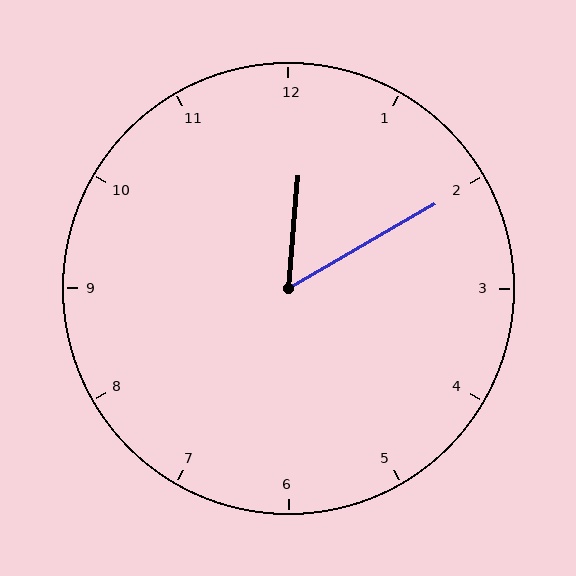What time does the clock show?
12:10.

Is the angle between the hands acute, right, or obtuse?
It is acute.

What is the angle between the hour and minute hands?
Approximately 55 degrees.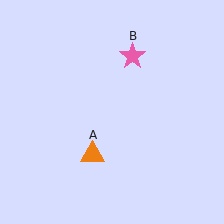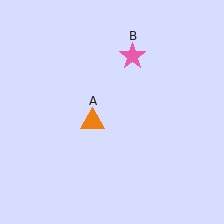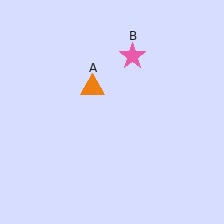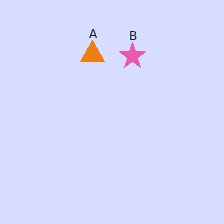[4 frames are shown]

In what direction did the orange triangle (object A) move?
The orange triangle (object A) moved up.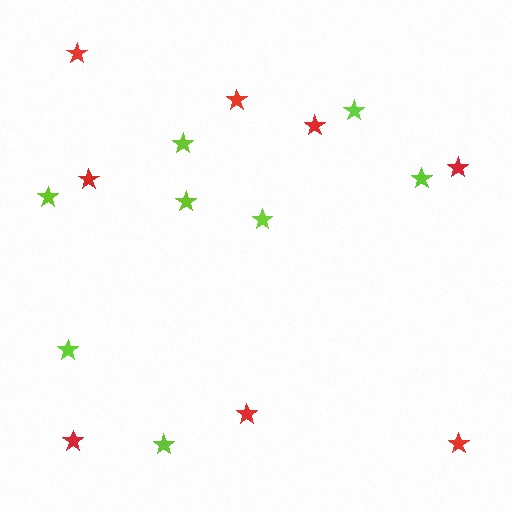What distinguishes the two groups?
There are 2 groups: one group of red stars (8) and one group of lime stars (8).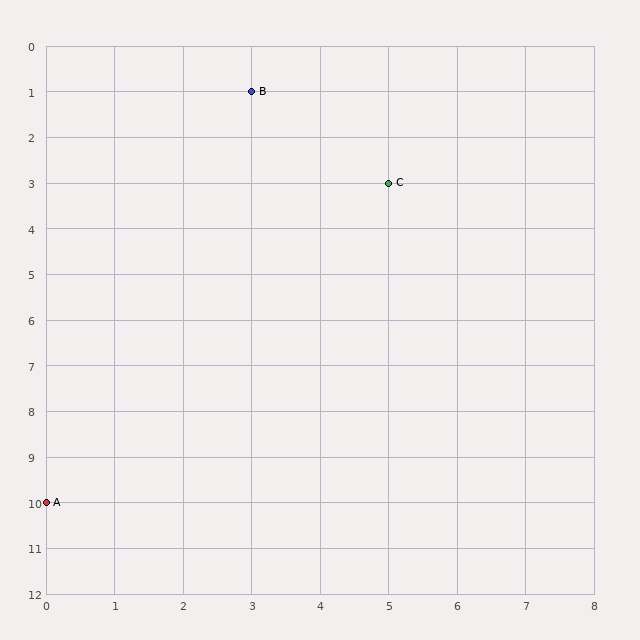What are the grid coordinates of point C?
Point C is at grid coordinates (5, 3).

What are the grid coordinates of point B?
Point B is at grid coordinates (3, 1).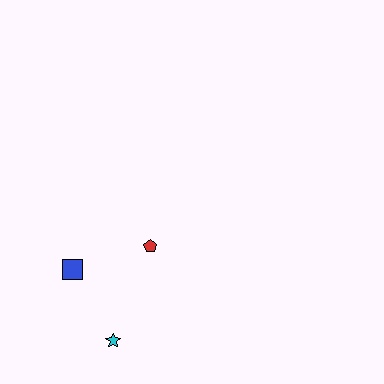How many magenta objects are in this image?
There are no magenta objects.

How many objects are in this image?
There are 3 objects.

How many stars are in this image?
There is 1 star.